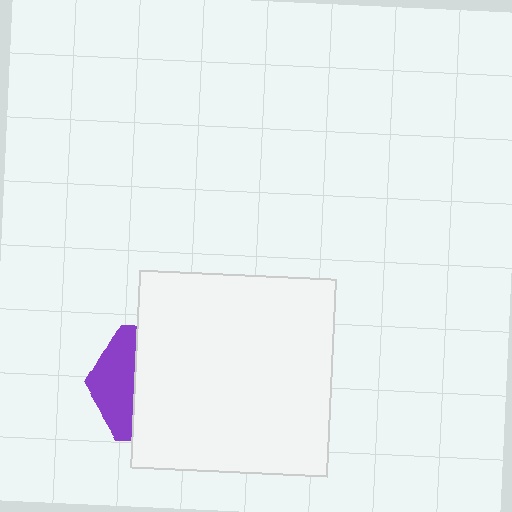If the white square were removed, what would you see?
You would see the complete purple hexagon.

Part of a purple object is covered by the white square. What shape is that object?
It is a hexagon.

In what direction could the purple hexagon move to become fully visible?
The purple hexagon could move left. That would shift it out from behind the white square entirely.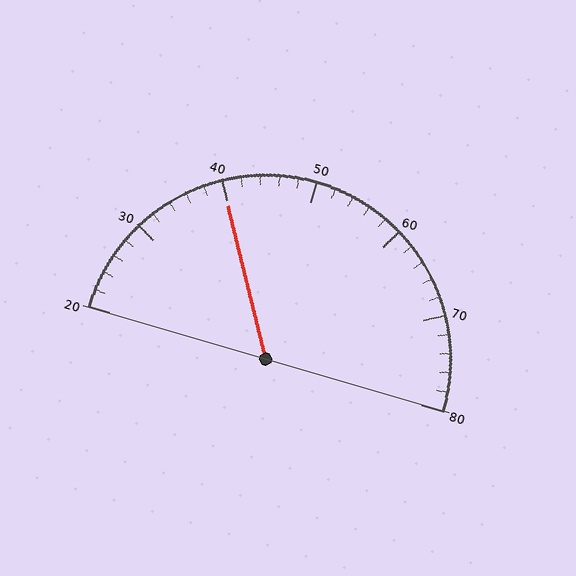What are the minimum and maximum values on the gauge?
The gauge ranges from 20 to 80.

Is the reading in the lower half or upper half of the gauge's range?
The reading is in the lower half of the range (20 to 80).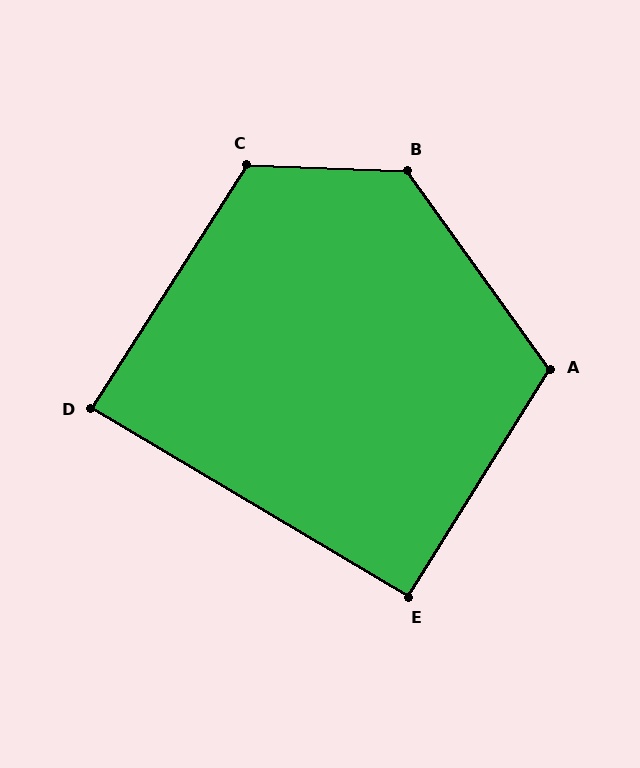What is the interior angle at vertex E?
Approximately 91 degrees (approximately right).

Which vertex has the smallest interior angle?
D, at approximately 88 degrees.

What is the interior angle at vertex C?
Approximately 121 degrees (obtuse).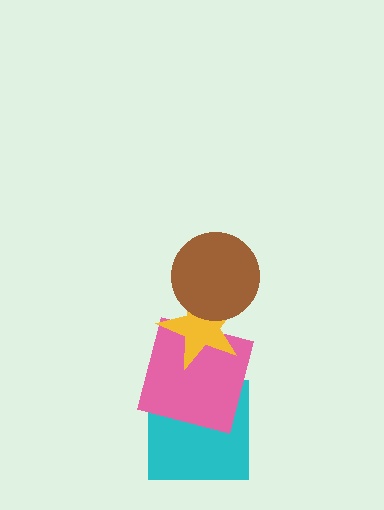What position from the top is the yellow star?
The yellow star is 2nd from the top.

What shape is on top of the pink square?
The yellow star is on top of the pink square.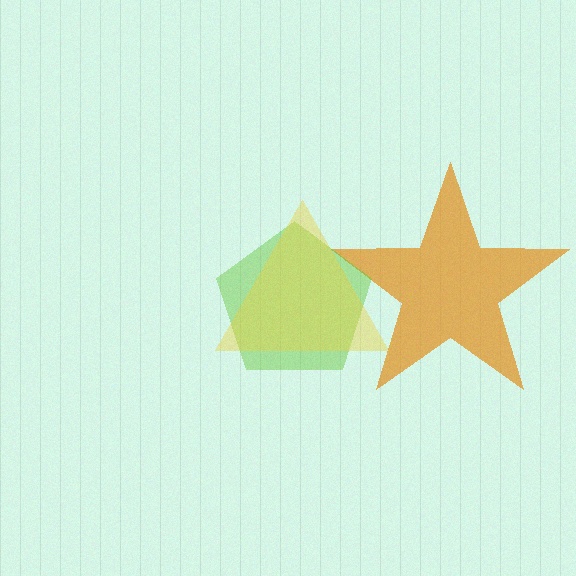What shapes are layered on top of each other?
The layered shapes are: an orange star, a lime pentagon, a yellow triangle.